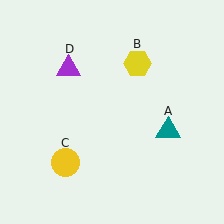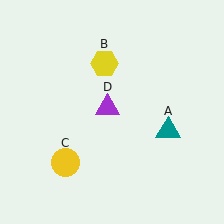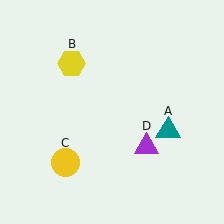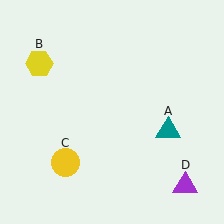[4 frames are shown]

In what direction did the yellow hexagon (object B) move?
The yellow hexagon (object B) moved left.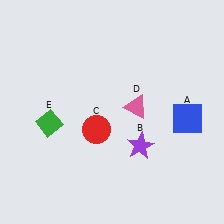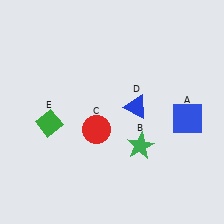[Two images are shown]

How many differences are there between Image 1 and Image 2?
There are 2 differences between the two images.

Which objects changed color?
B changed from purple to green. D changed from pink to blue.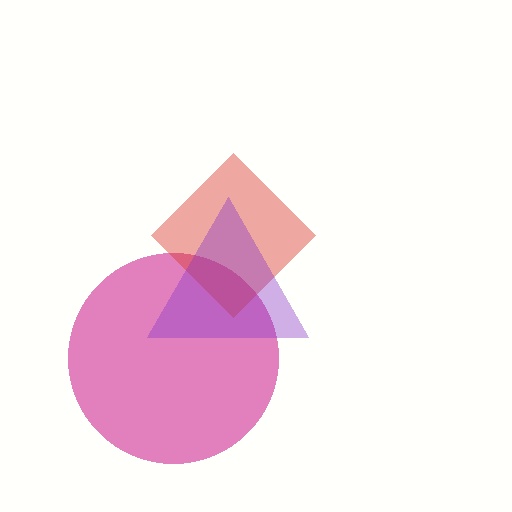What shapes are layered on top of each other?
The layered shapes are: a magenta circle, a red diamond, a purple triangle.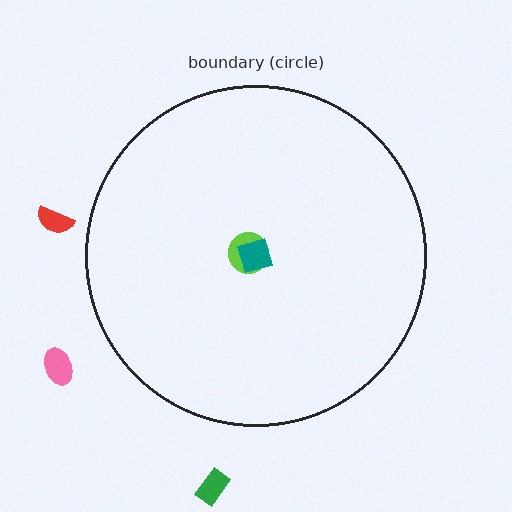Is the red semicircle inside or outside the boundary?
Outside.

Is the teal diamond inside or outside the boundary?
Inside.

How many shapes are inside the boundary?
2 inside, 3 outside.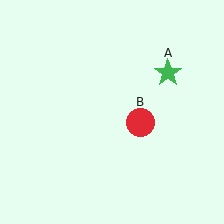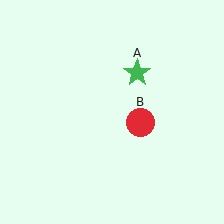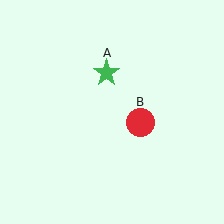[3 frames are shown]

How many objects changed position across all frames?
1 object changed position: green star (object A).